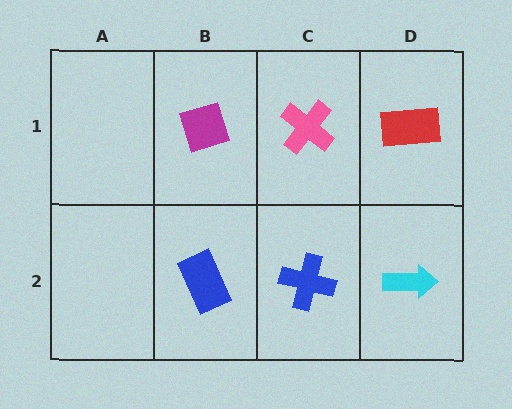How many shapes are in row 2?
3 shapes.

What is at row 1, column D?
A red rectangle.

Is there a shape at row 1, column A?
No, that cell is empty.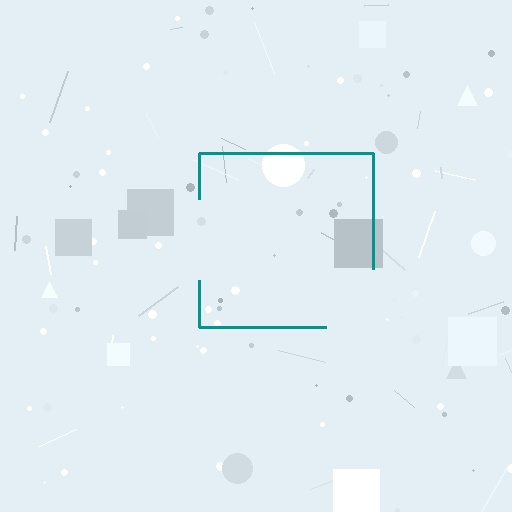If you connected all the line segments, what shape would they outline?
They would outline a square.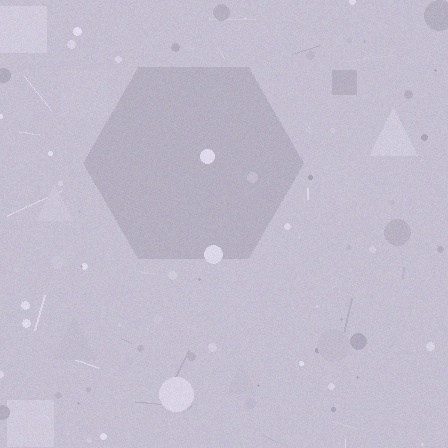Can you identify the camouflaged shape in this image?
The camouflaged shape is a hexagon.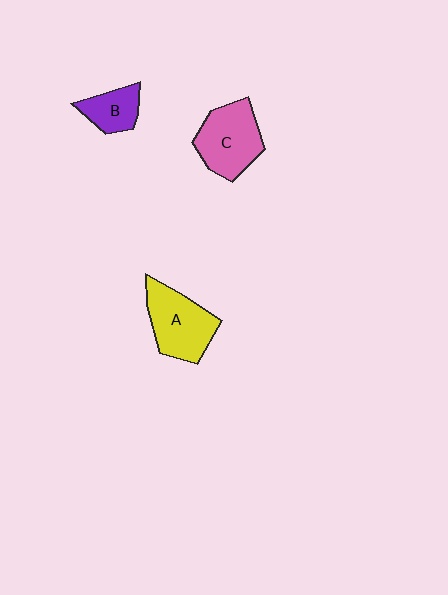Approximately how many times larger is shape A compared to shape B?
Approximately 1.8 times.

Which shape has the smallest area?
Shape B (purple).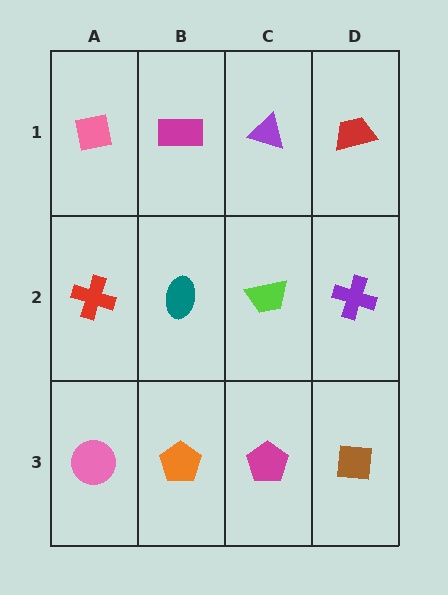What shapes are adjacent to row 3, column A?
A red cross (row 2, column A), an orange pentagon (row 3, column B).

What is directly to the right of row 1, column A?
A magenta rectangle.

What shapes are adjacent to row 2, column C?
A purple triangle (row 1, column C), a magenta pentagon (row 3, column C), a teal ellipse (row 2, column B), a purple cross (row 2, column D).